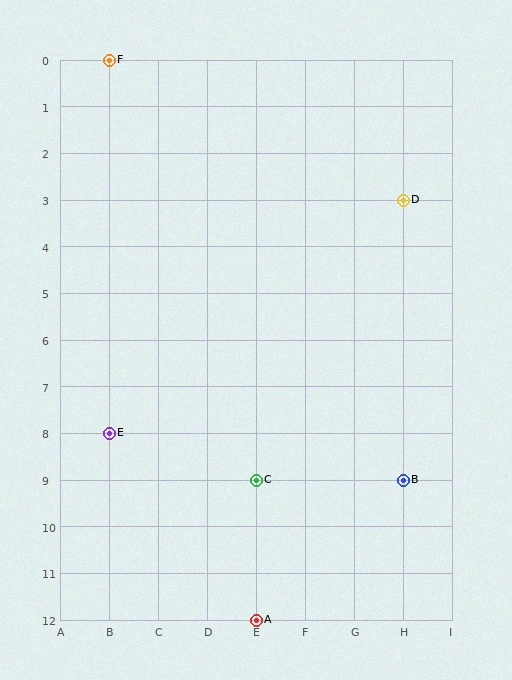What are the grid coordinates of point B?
Point B is at grid coordinates (H, 9).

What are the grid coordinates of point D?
Point D is at grid coordinates (H, 3).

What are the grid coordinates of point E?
Point E is at grid coordinates (B, 8).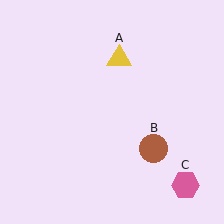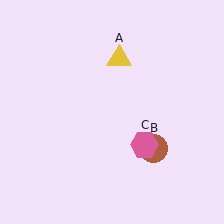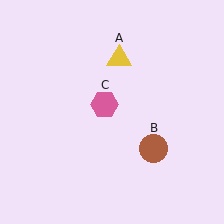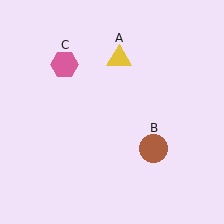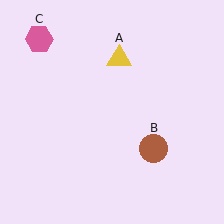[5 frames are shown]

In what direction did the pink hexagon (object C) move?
The pink hexagon (object C) moved up and to the left.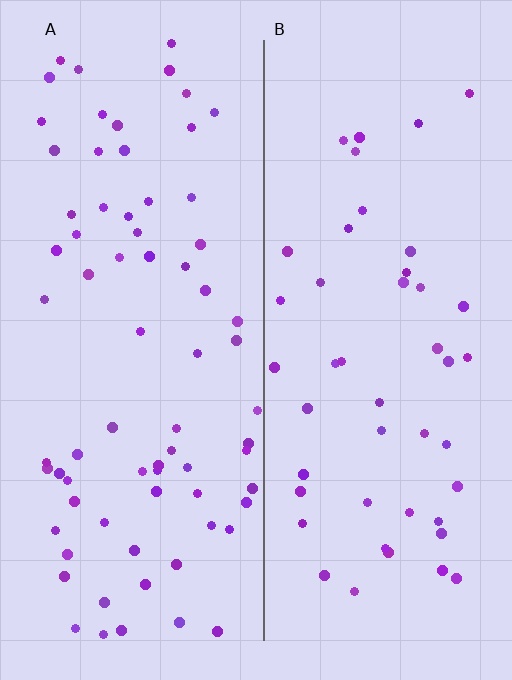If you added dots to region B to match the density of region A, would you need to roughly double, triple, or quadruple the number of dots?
Approximately double.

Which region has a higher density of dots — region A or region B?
A (the left).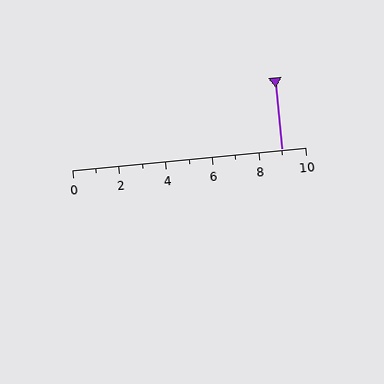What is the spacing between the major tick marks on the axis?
The major ticks are spaced 2 apart.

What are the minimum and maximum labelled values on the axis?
The axis runs from 0 to 10.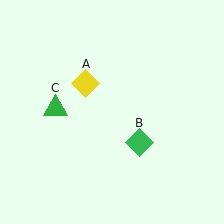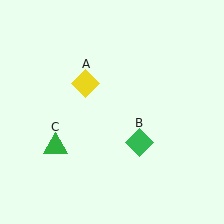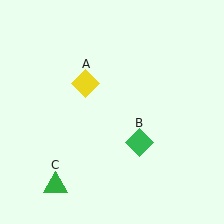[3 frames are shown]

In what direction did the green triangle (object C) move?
The green triangle (object C) moved down.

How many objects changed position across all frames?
1 object changed position: green triangle (object C).